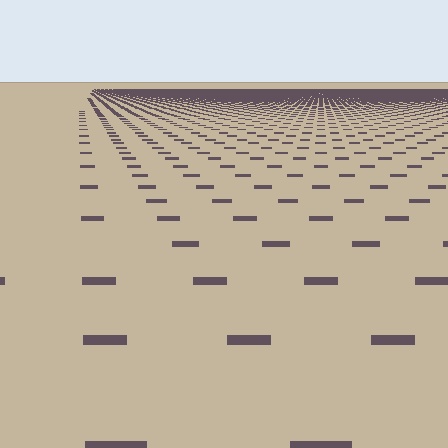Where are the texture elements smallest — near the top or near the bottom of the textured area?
Near the top.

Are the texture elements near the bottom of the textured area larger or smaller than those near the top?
Larger. Near the bottom, elements are closer to the viewer and appear at a bigger on-screen size.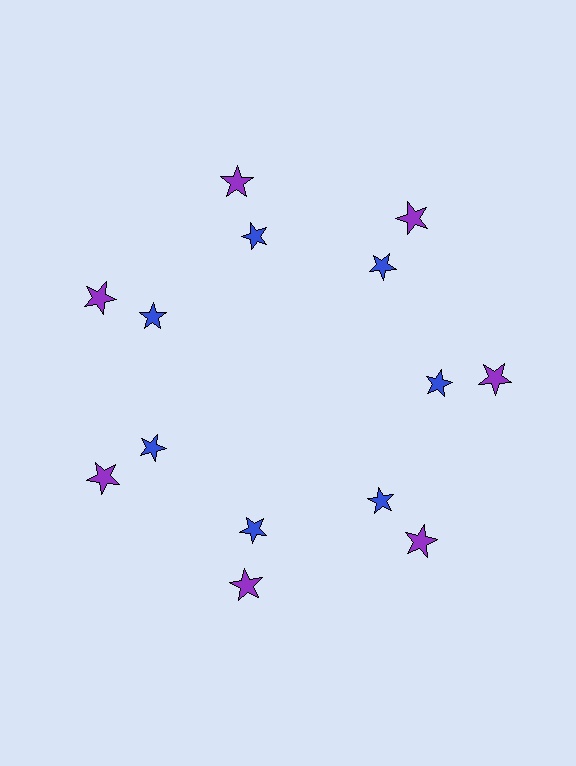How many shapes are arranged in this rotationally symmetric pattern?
There are 14 shapes, arranged in 7 groups of 2.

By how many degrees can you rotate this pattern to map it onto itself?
The pattern maps onto itself every 51 degrees of rotation.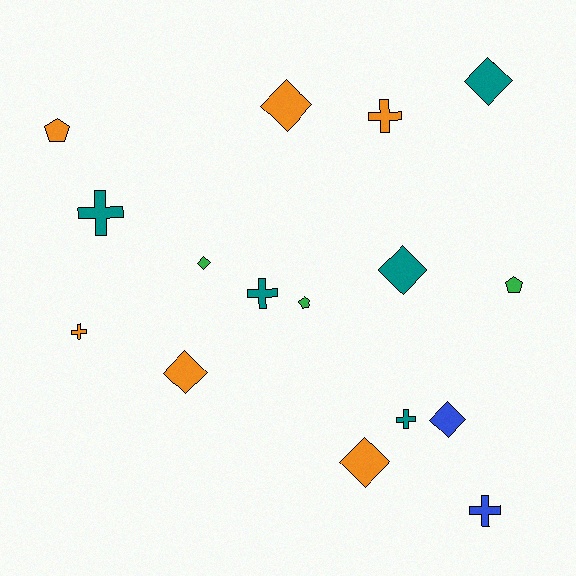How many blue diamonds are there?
There is 1 blue diamond.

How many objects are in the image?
There are 16 objects.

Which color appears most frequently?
Orange, with 6 objects.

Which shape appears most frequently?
Diamond, with 7 objects.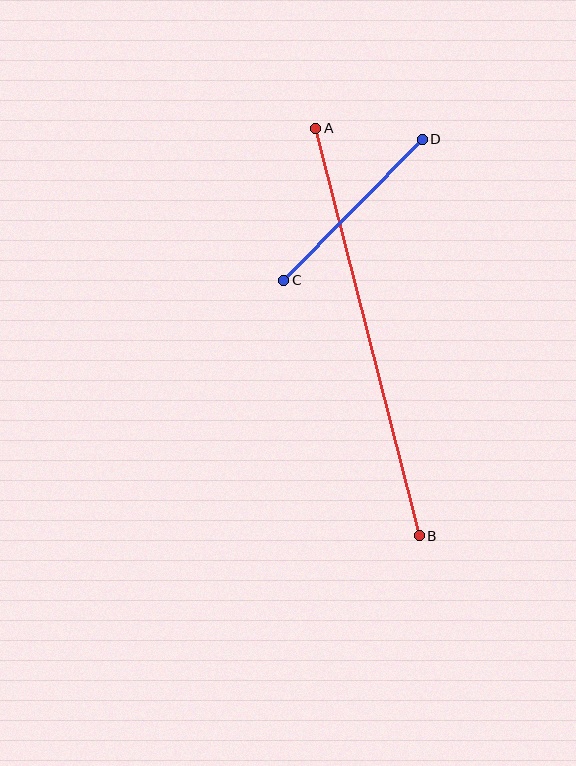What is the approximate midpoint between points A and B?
The midpoint is at approximately (367, 332) pixels.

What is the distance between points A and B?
The distance is approximately 421 pixels.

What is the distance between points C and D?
The distance is approximately 198 pixels.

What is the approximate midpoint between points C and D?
The midpoint is at approximately (353, 210) pixels.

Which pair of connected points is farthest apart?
Points A and B are farthest apart.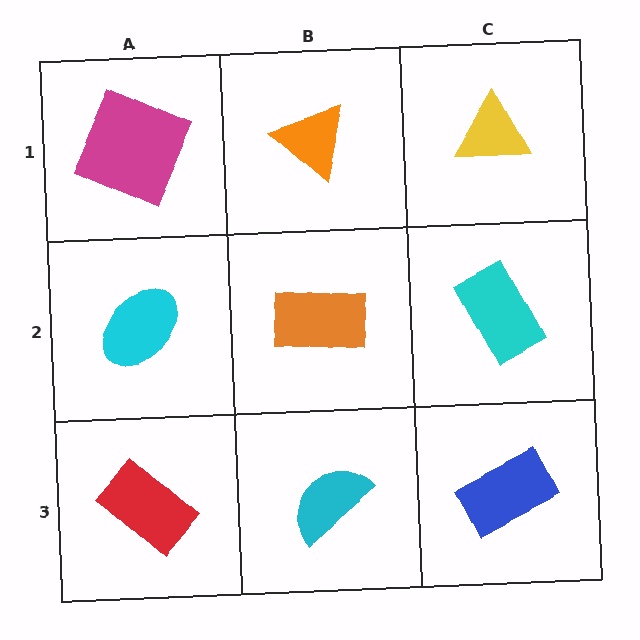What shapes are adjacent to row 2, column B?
An orange triangle (row 1, column B), a cyan semicircle (row 3, column B), a cyan ellipse (row 2, column A), a cyan rectangle (row 2, column C).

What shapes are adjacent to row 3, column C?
A cyan rectangle (row 2, column C), a cyan semicircle (row 3, column B).